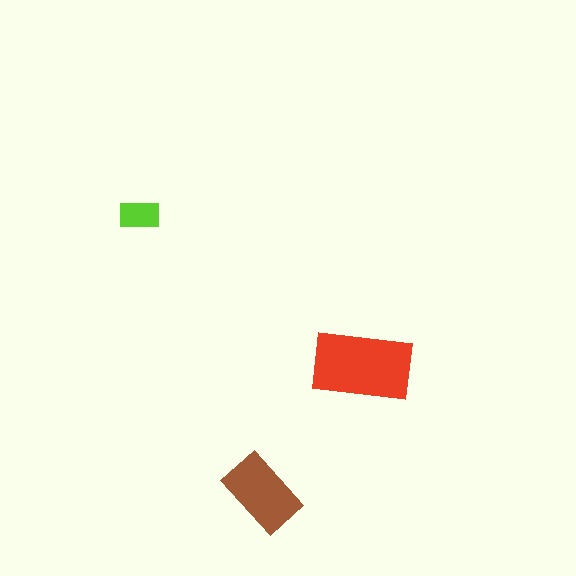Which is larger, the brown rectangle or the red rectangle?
The red one.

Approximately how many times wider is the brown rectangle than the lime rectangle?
About 2 times wider.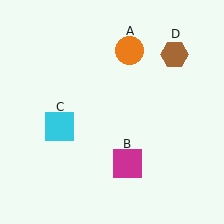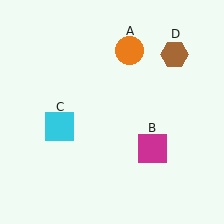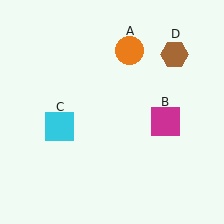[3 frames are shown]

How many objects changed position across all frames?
1 object changed position: magenta square (object B).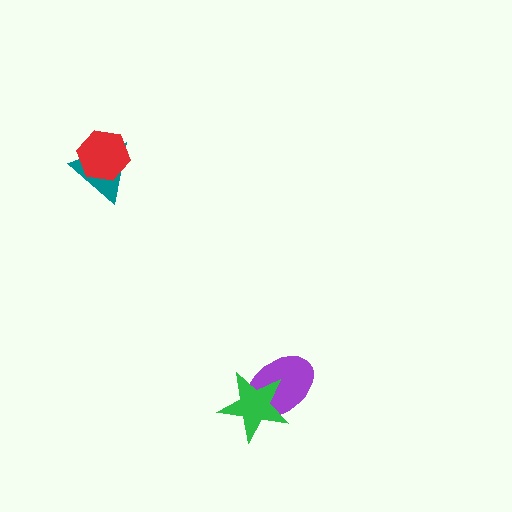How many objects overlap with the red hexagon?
1 object overlaps with the red hexagon.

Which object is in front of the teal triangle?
The red hexagon is in front of the teal triangle.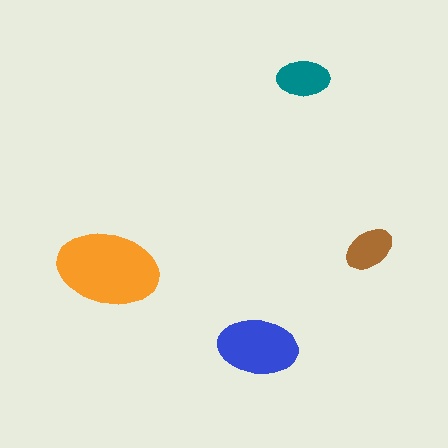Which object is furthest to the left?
The orange ellipse is leftmost.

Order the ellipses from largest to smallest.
the orange one, the blue one, the teal one, the brown one.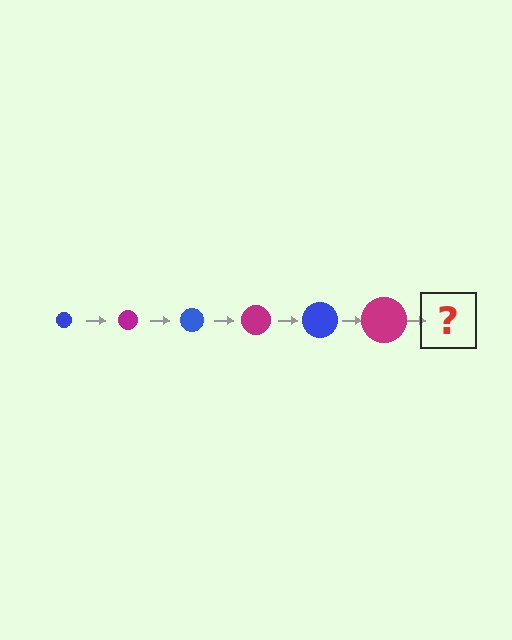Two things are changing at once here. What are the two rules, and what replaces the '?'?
The two rules are that the circle grows larger each step and the color cycles through blue and magenta. The '?' should be a blue circle, larger than the previous one.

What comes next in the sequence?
The next element should be a blue circle, larger than the previous one.